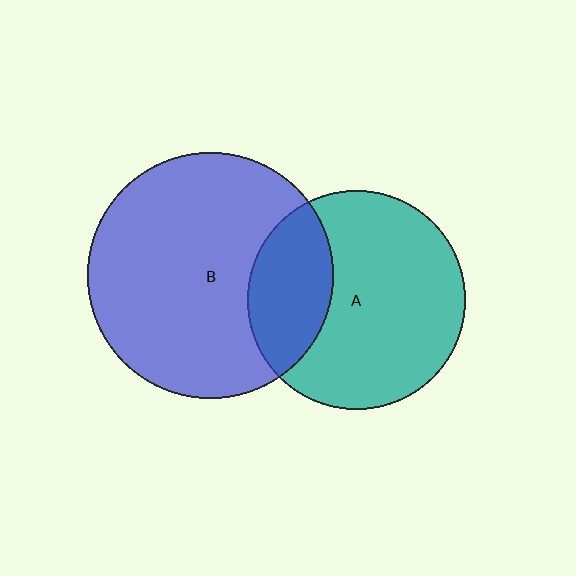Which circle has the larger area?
Circle B (blue).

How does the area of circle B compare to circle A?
Approximately 1.3 times.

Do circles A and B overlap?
Yes.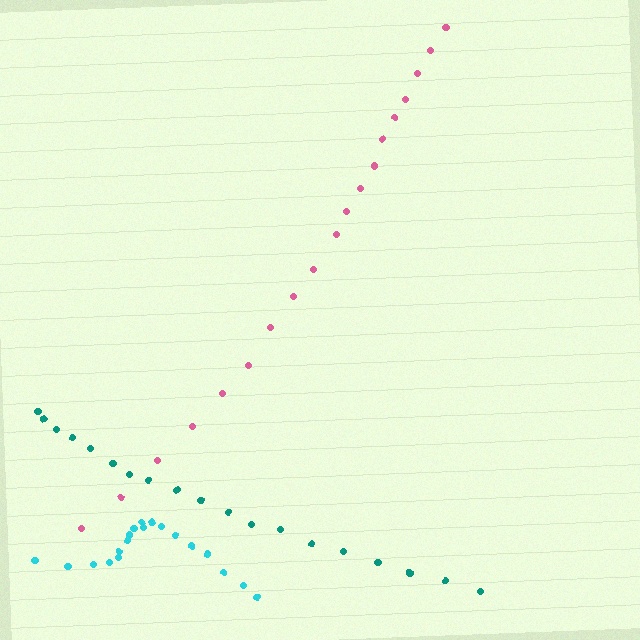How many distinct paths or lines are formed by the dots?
There are 3 distinct paths.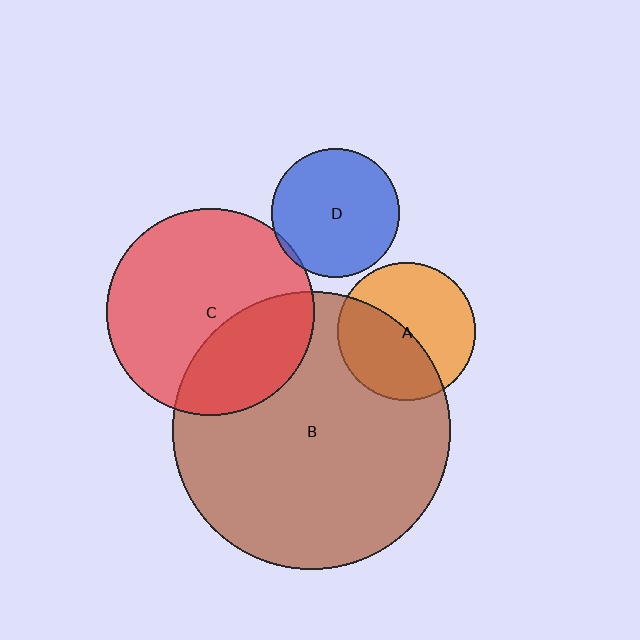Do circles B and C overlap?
Yes.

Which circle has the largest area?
Circle B (brown).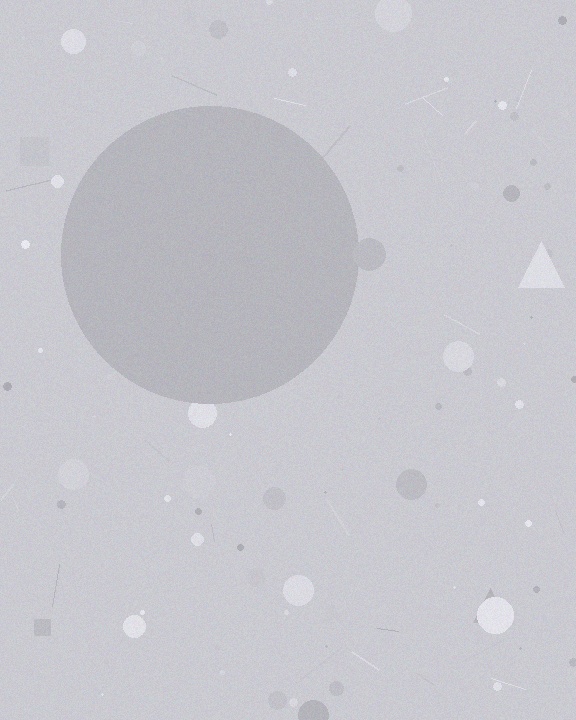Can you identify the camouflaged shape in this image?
The camouflaged shape is a circle.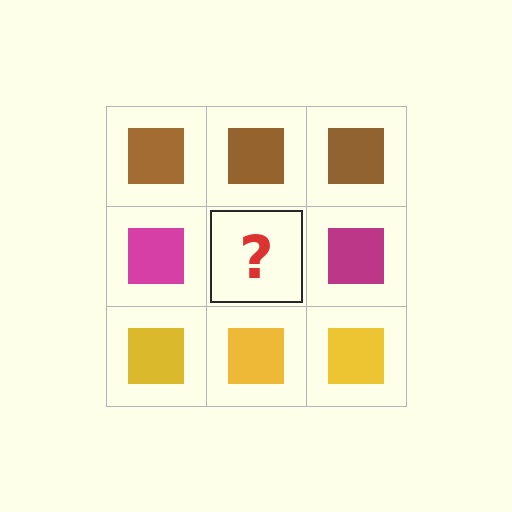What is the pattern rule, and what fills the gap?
The rule is that each row has a consistent color. The gap should be filled with a magenta square.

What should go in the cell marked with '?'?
The missing cell should contain a magenta square.